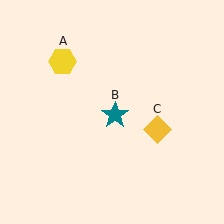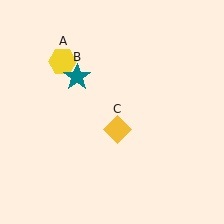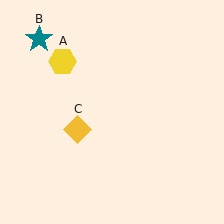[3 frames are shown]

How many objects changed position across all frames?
2 objects changed position: teal star (object B), yellow diamond (object C).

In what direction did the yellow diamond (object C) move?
The yellow diamond (object C) moved left.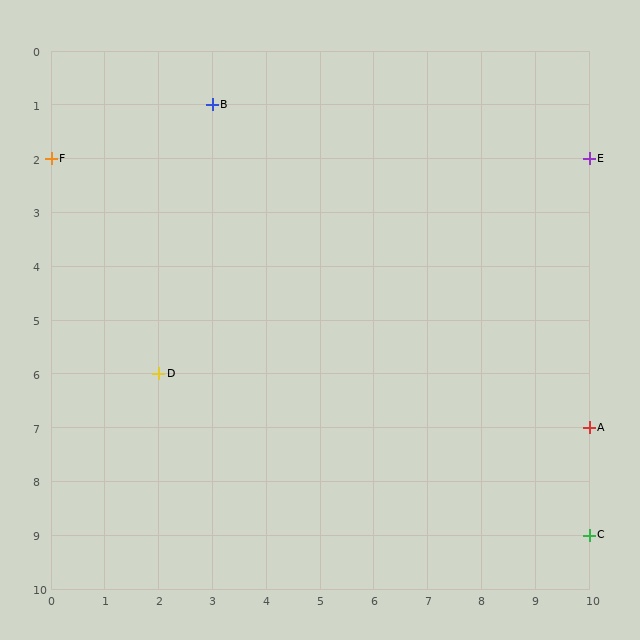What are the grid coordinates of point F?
Point F is at grid coordinates (0, 2).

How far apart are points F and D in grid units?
Points F and D are 2 columns and 4 rows apart (about 4.5 grid units diagonally).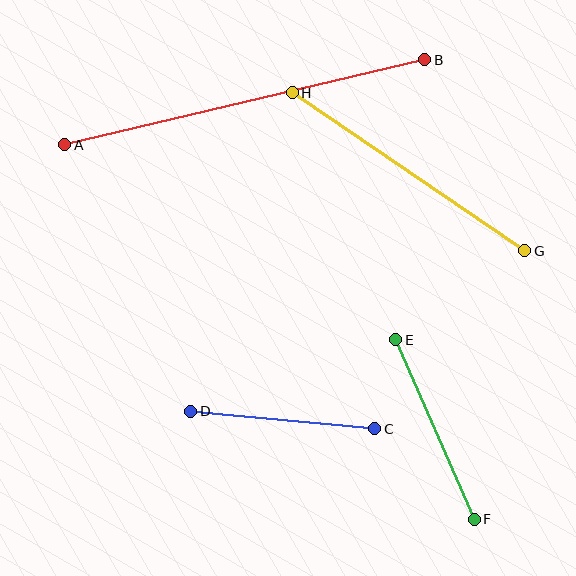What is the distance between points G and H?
The distance is approximately 281 pixels.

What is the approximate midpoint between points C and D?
The midpoint is at approximately (283, 420) pixels.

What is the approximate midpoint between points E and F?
The midpoint is at approximately (435, 430) pixels.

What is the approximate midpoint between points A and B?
The midpoint is at approximately (245, 102) pixels.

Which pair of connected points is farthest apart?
Points A and B are farthest apart.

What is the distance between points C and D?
The distance is approximately 185 pixels.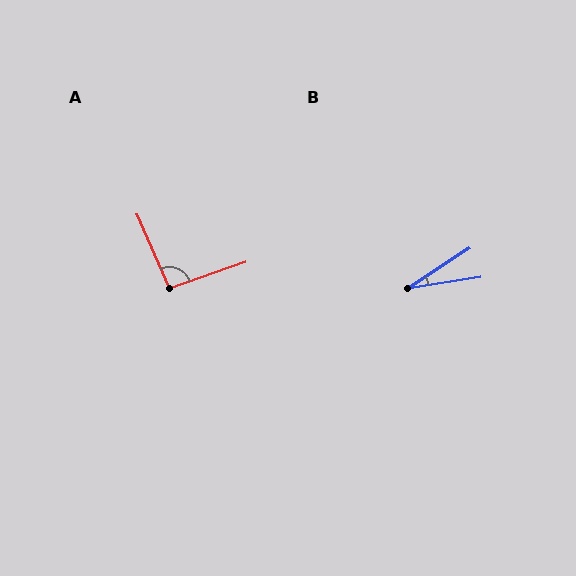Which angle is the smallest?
B, at approximately 24 degrees.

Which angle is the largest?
A, at approximately 95 degrees.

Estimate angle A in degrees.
Approximately 95 degrees.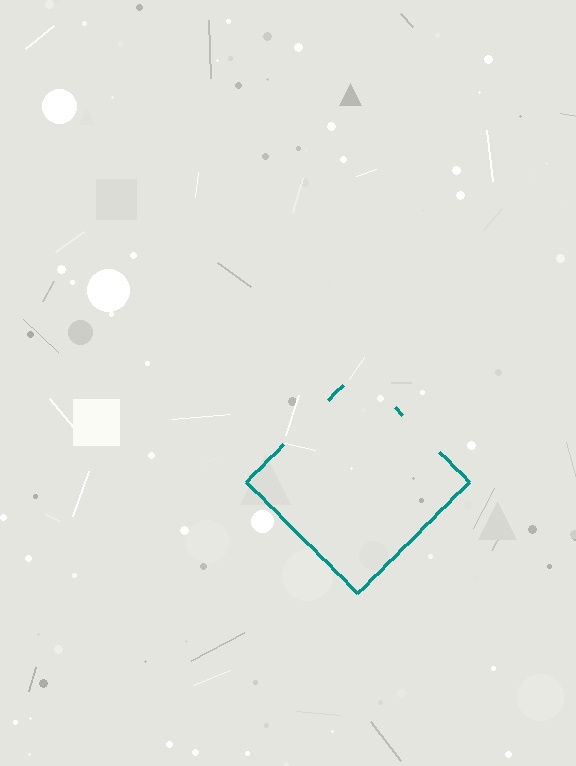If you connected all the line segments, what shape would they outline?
They would outline a diamond.